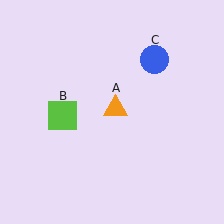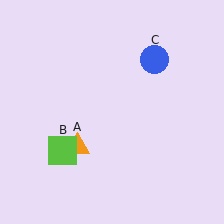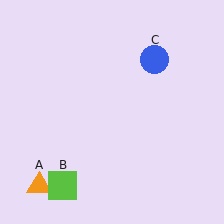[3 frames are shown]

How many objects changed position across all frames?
2 objects changed position: orange triangle (object A), lime square (object B).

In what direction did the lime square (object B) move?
The lime square (object B) moved down.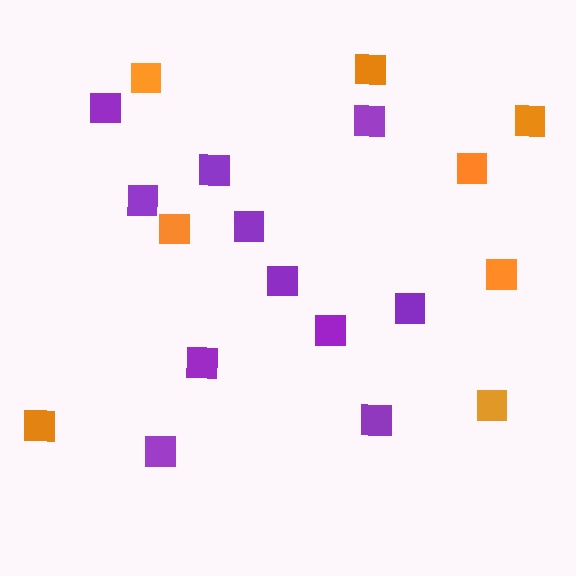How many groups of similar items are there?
There are 2 groups: one group of orange squares (8) and one group of purple squares (11).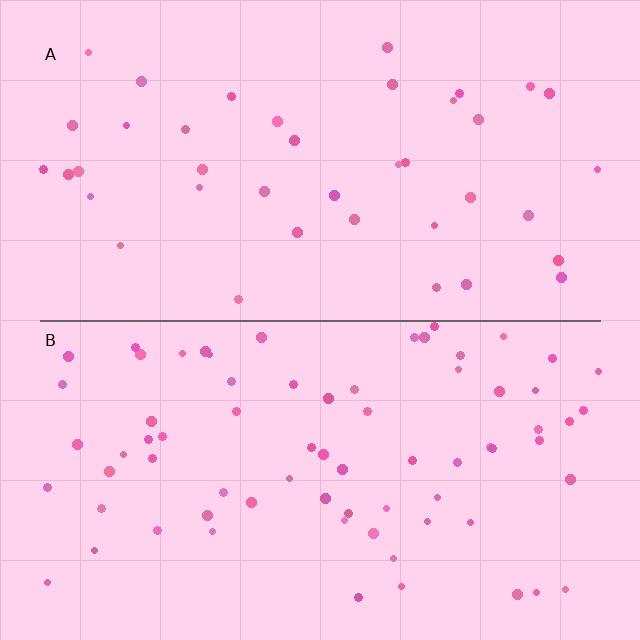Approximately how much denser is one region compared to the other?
Approximately 1.8× — region B over region A.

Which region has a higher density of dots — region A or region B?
B (the bottom).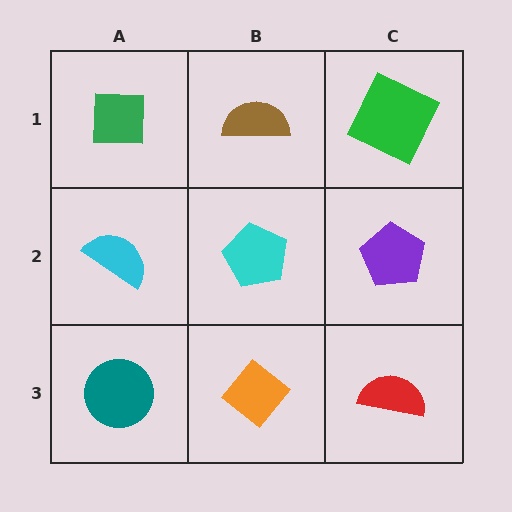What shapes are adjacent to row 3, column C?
A purple pentagon (row 2, column C), an orange diamond (row 3, column B).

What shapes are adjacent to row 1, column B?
A cyan pentagon (row 2, column B), a green square (row 1, column A), a green square (row 1, column C).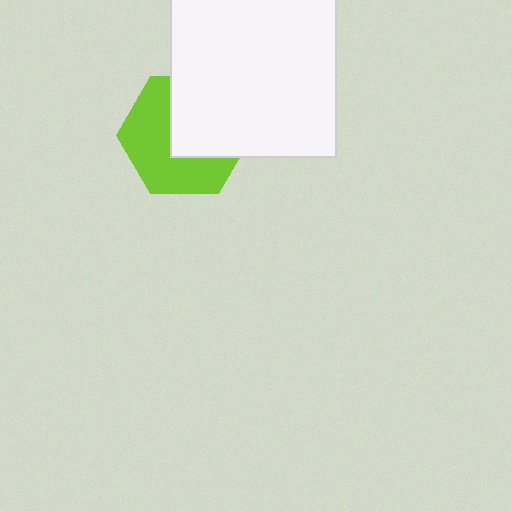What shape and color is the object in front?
The object in front is a white square.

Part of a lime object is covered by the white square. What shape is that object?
It is a hexagon.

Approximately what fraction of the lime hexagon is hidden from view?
Roughly 47% of the lime hexagon is hidden behind the white square.